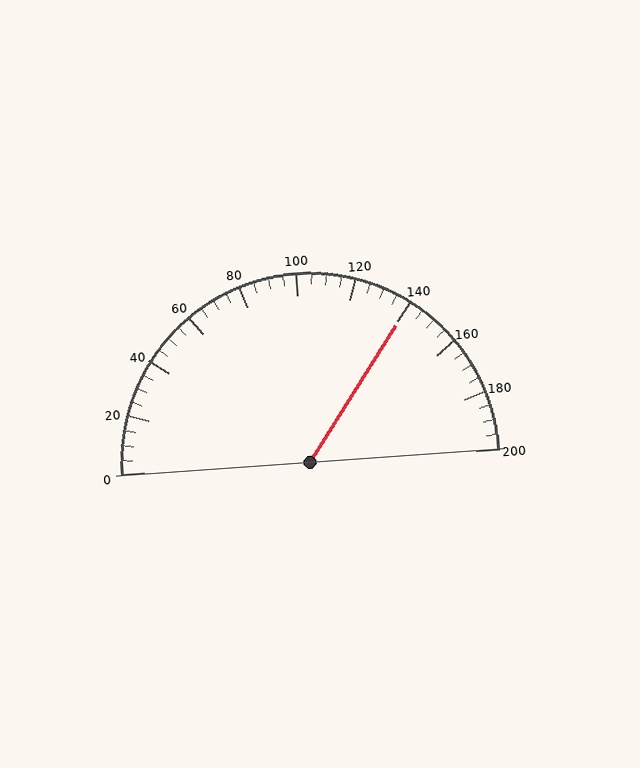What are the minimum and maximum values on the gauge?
The gauge ranges from 0 to 200.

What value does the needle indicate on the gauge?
The needle indicates approximately 140.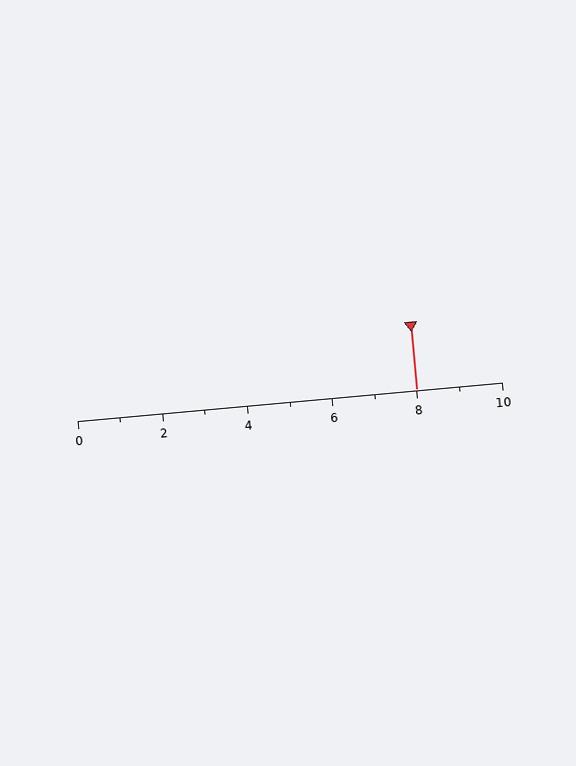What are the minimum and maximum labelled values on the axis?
The axis runs from 0 to 10.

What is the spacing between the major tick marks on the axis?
The major ticks are spaced 2 apart.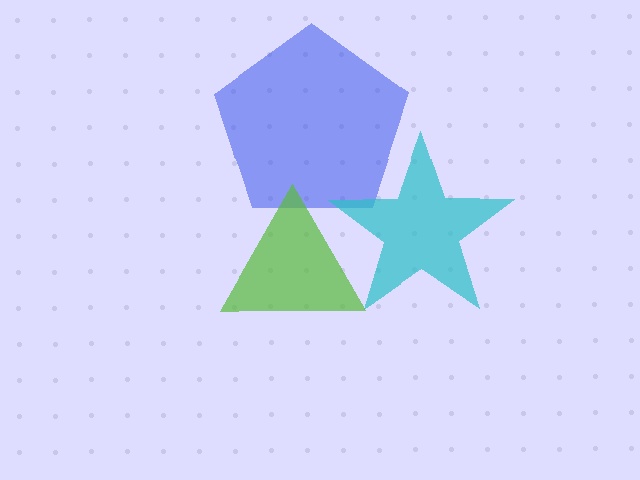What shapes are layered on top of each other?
The layered shapes are: a blue pentagon, a cyan star, a lime triangle.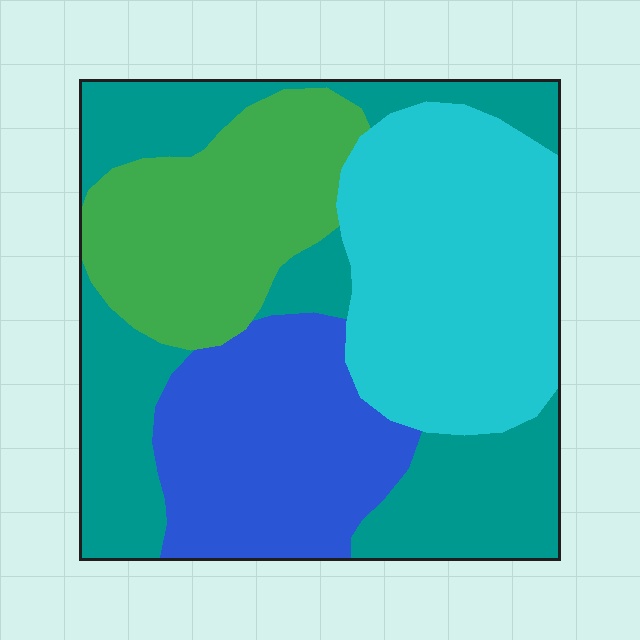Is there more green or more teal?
Teal.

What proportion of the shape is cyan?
Cyan takes up between a quarter and a half of the shape.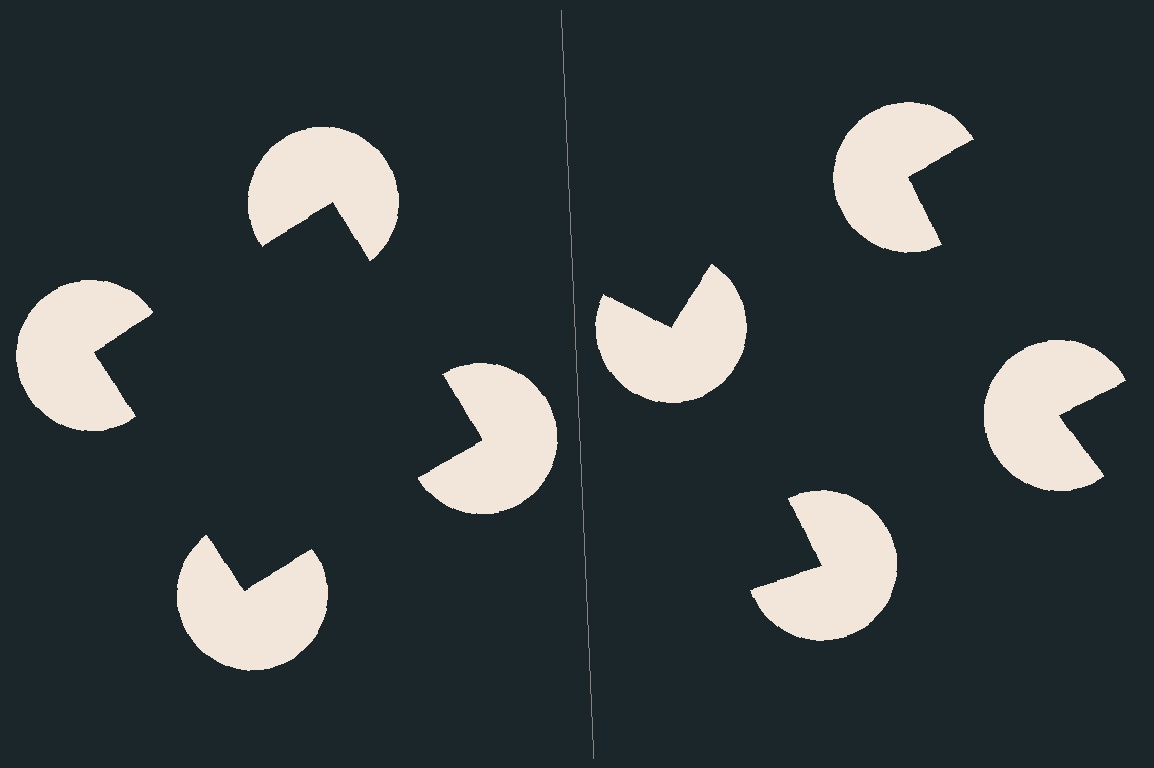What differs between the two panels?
The pac-man discs are positioned identically on both sides; only the wedge orientations differ. On the left they align to a square; on the right they are misaligned.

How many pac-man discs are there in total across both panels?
8 — 4 on each side.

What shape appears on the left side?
An illusory square.